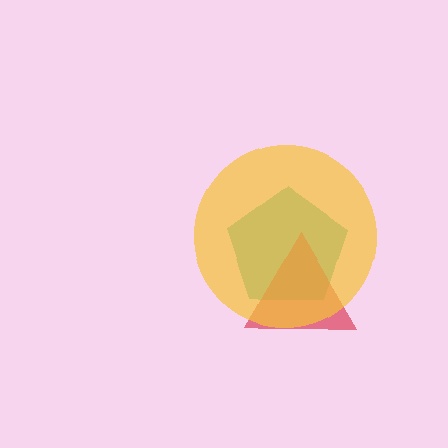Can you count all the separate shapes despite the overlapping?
Yes, there are 3 separate shapes.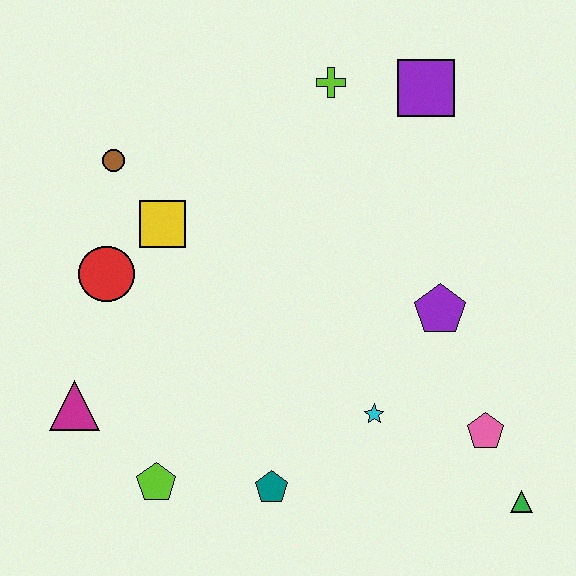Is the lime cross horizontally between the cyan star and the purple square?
No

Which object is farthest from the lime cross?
The green triangle is farthest from the lime cross.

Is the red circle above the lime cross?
No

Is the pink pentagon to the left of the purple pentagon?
No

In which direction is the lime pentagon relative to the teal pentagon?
The lime pentagon is to the left of the teal pentagon.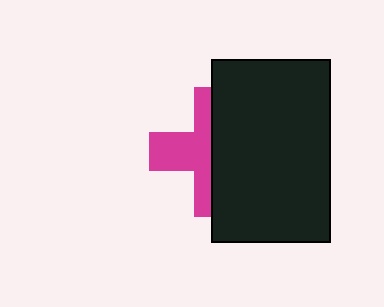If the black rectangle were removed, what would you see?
You would see the complete magenta cross.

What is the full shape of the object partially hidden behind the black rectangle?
The partially hidden object is a magenta cross.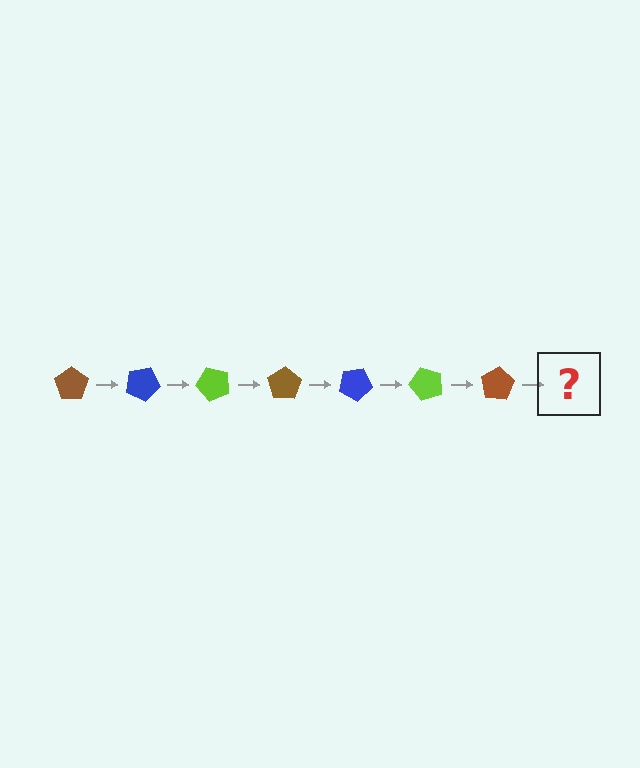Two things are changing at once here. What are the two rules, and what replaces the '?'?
The two rules are that it rotates 25 degrees each step and the color cycles through brown, blue, and lime. The '?' should be a blue pentagon, rotated 175 degrees from the start.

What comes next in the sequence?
The next element should be a blue pentagon, rotated 175 degrees from the start.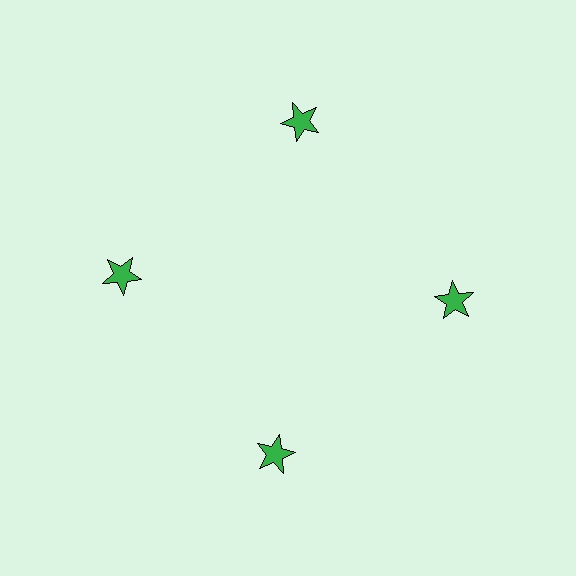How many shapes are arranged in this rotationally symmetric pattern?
There are 4 shapes, arranged in 4 groups of 1.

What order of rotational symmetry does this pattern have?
This pattern has 4-fold rotational symmetry.